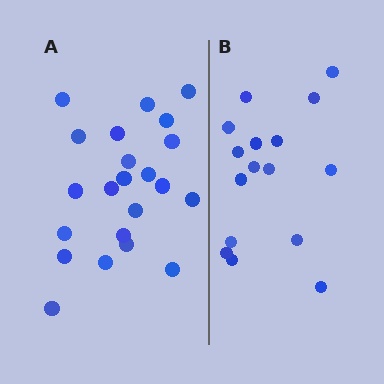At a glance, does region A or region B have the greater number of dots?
Region A (the left region) has more dots.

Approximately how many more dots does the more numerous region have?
Region A has about 6 more dots than region B.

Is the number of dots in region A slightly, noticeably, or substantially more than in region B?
Region A has noticeably more, but not dramatically so. The ratio is roughly 1.4 to 1.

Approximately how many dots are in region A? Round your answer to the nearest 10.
About 20 dots. (The exact count is 22, which rounds to 20.)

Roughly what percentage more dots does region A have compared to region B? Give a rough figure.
About 40% more.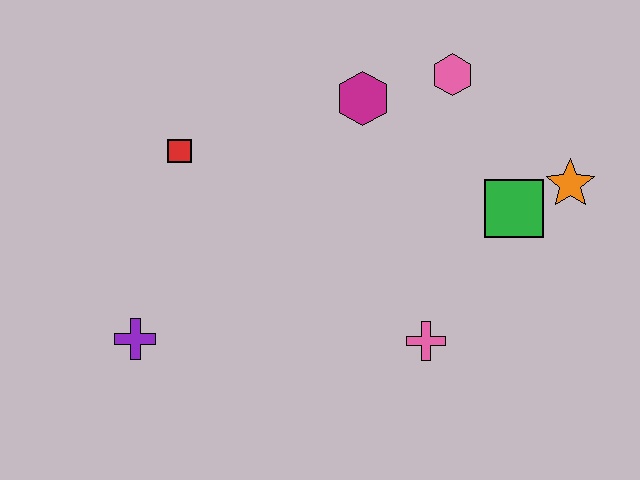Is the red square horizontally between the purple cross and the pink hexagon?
Yes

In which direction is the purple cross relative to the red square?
The purple cross is below the red square.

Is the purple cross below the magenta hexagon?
Yes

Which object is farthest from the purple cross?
The orange star is farthest from the purple cross.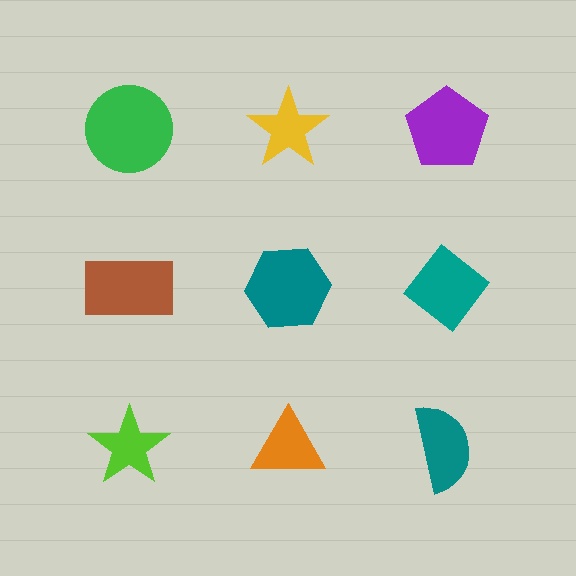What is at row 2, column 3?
A teal diamond.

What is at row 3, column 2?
An orange triangle.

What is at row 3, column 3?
A teal semicircle.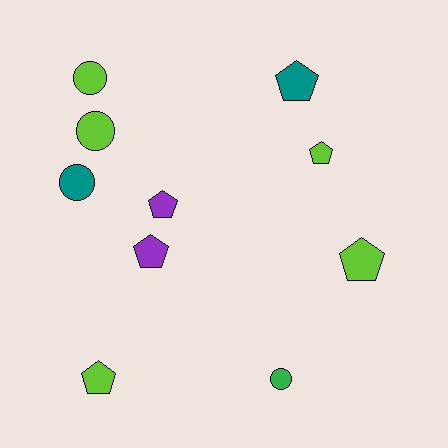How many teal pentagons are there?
There is 1 teal pentagon.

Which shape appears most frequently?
Pentagon, with 6 objects.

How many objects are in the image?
There are 10 objects.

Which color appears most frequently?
Lime, with 5 objects.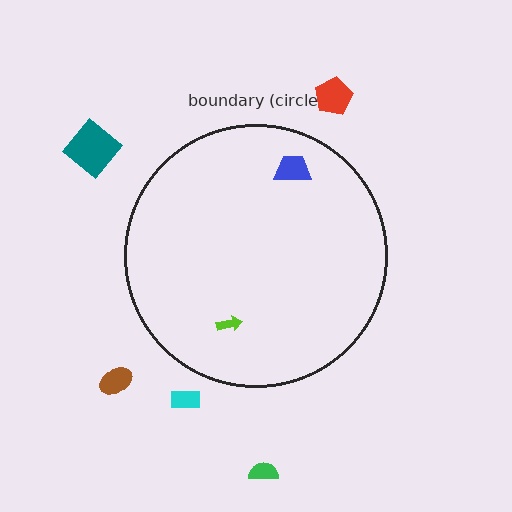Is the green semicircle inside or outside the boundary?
Outside.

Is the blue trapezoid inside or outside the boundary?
Inside.